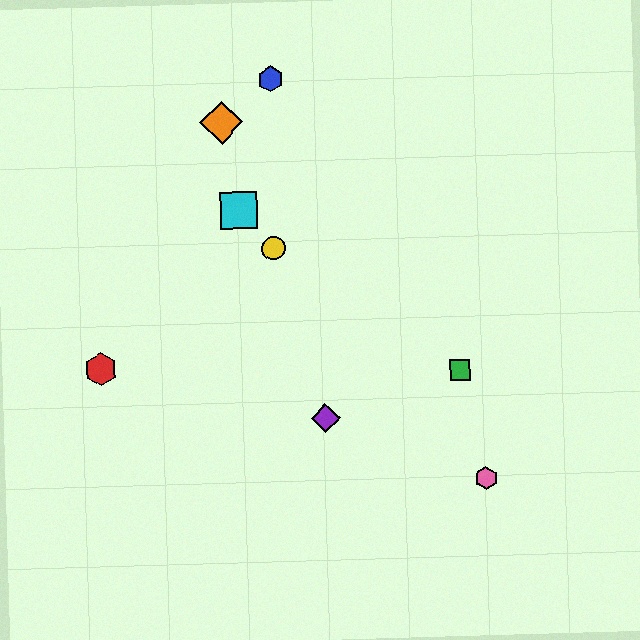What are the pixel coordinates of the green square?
The green square is at (460, 370).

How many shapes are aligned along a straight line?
3 shapes (the yellow circle, the cyan square, the pink hexagon) are aligned along a straight line.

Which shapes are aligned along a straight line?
The yellow circle, the cyan square, the pink hexagon are aligned along a straight line.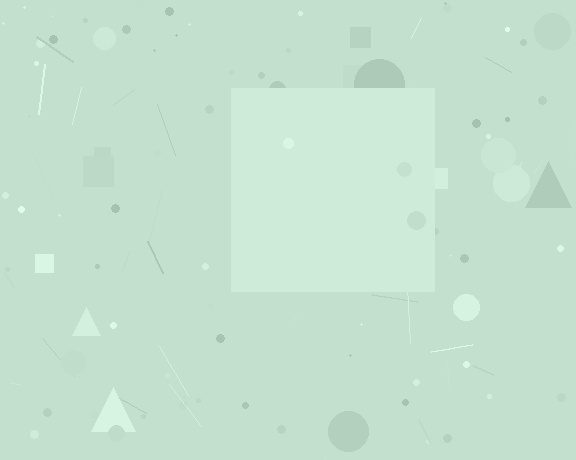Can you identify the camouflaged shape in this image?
The camouflaged shape is a square.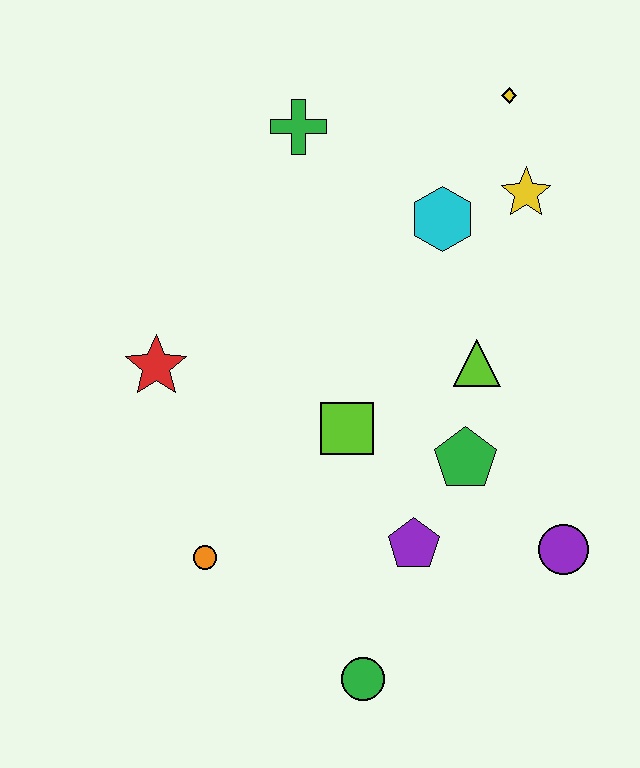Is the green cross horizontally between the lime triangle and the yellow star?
No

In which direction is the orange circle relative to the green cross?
The orange circle is below the green cross.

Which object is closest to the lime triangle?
The green pentagon is closest to the lime triangle.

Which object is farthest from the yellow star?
The green circle is farthest from the yellow star.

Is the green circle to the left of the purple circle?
Yes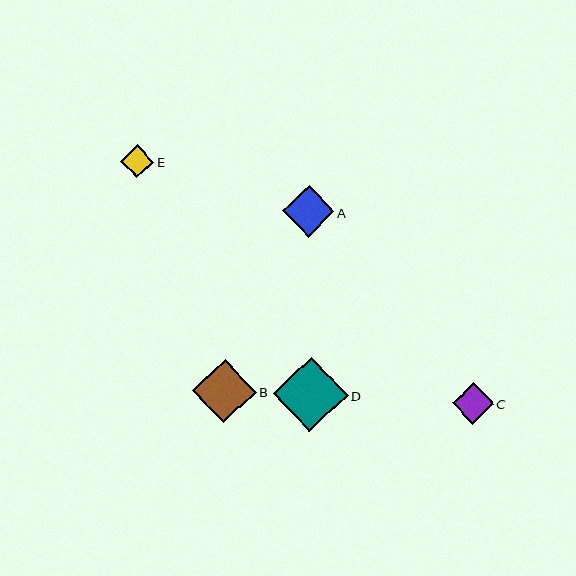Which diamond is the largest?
Diamond D is the largest with a size of approximately 75 pixels.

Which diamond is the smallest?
Diamond E is the smallest with a size of approximately 33 pixels.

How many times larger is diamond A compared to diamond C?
Diamond A is approximately 1.3 times the size of diamond C.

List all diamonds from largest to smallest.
From largest to smallest: D, B, A, C, E.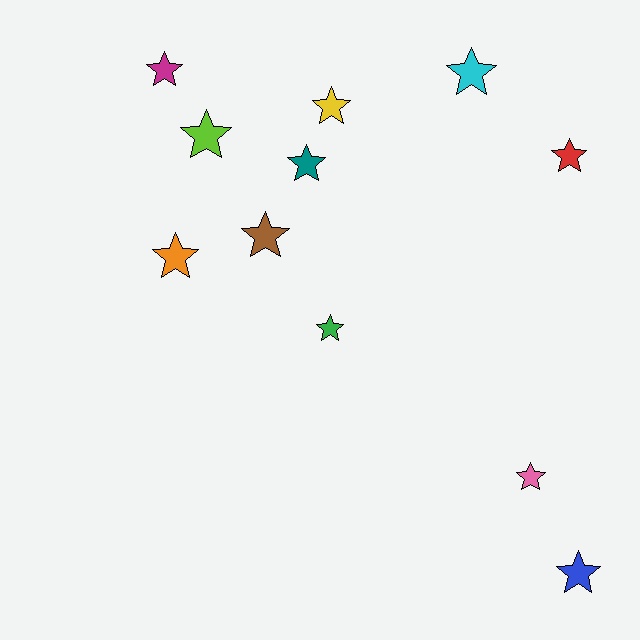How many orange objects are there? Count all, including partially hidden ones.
There is 1 orange object.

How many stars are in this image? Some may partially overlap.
There are 11 stars.